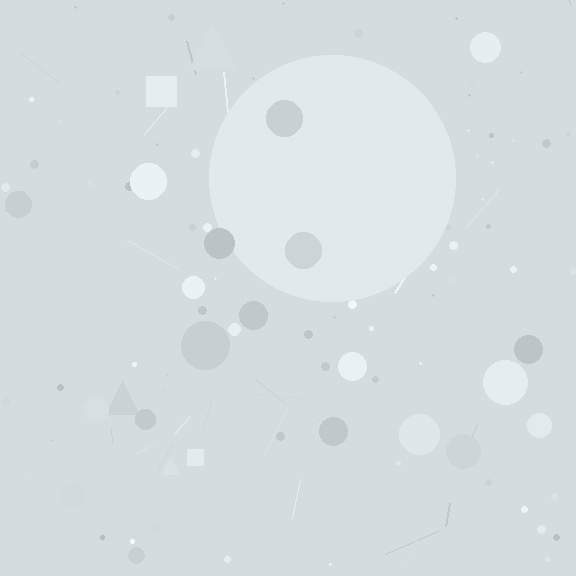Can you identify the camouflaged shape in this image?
The camouflaged shape is a circle.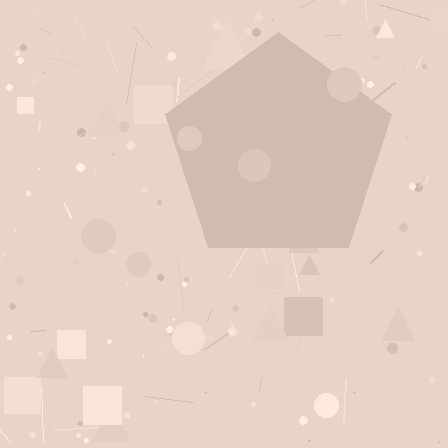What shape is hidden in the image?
A pentagon is hidden in the image.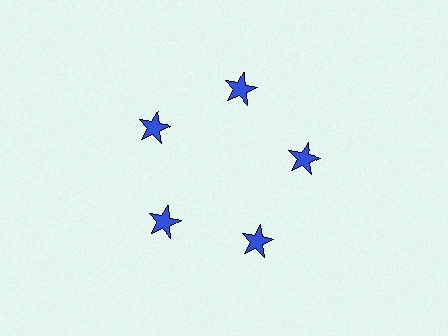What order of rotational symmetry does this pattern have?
This pattern has 5-fold rotational symmetry.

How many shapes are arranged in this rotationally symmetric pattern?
There are 5 shapes, arranged in 5 groups of 1.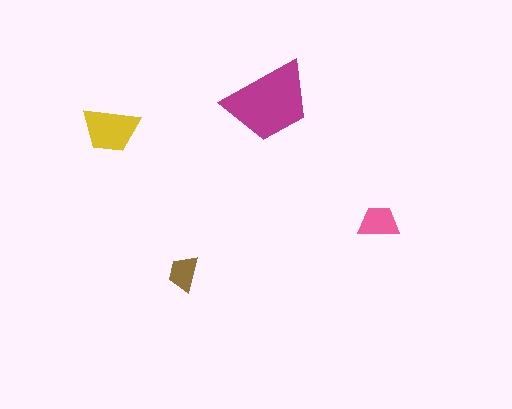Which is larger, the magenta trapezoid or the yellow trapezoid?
The magenta one.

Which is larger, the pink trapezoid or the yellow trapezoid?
The yellow one.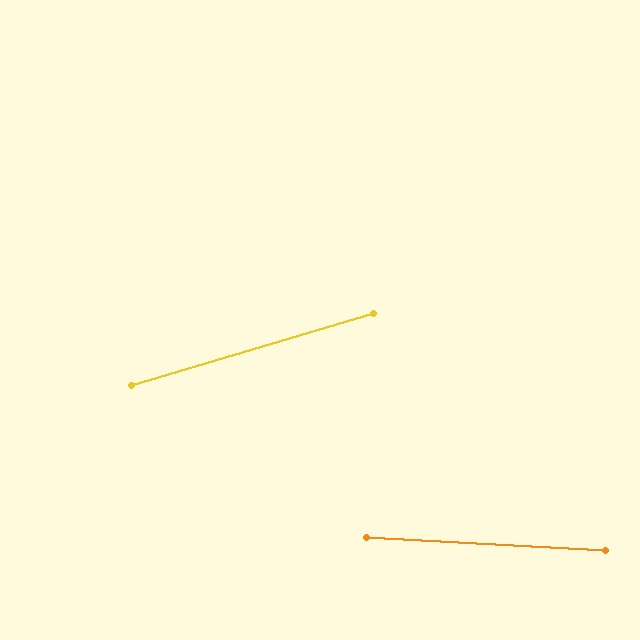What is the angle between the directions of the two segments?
Approximately 20 degrees.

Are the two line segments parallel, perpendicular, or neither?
Neither parallel nor perpendicular — they differ by about 20°.